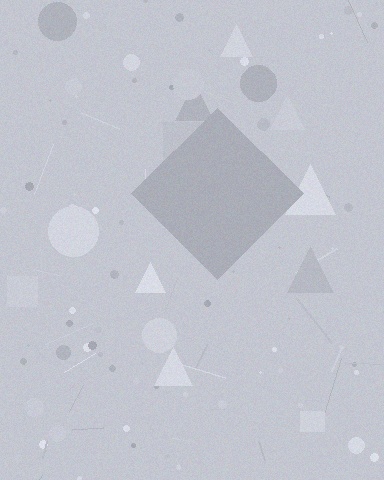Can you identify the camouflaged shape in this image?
The camouflaged shape is a diamond.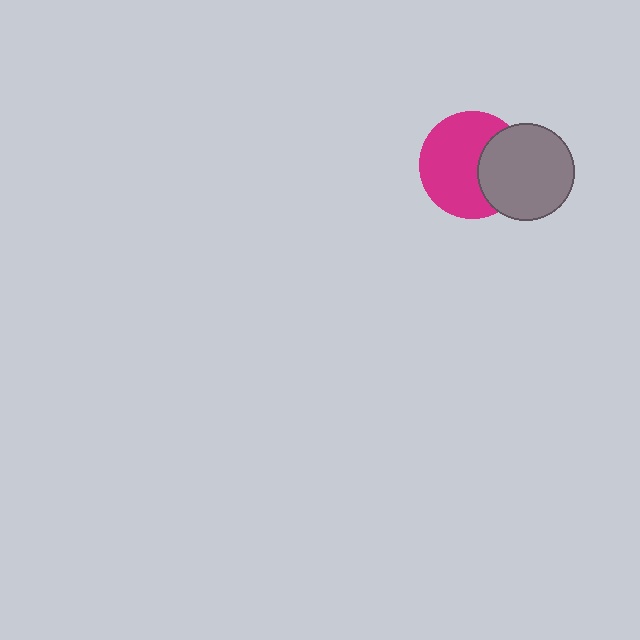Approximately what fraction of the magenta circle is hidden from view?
Roughly 33% of the magenta circle is hidden behind the gray circle.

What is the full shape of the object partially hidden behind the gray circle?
The partially hidden object is a magenta circle.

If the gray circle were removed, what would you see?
You would see the complete magenta circle.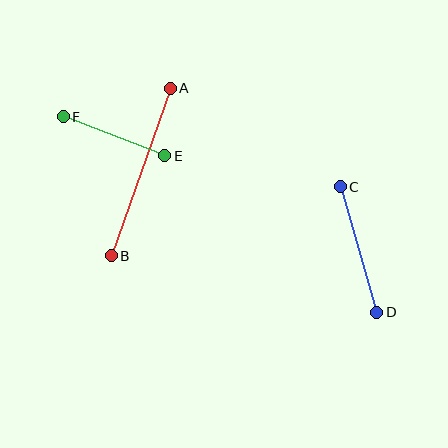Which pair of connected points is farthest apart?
Points A and B are farthest apart.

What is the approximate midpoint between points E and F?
The midpoint is at approximately (114, 136) pixels.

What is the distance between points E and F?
The distance is approximately 109 pixels.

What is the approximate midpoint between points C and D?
The midpoint is at approximately (359, 249) pixels.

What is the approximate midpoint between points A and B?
The midpoint is at approximately (141, 172) pixels.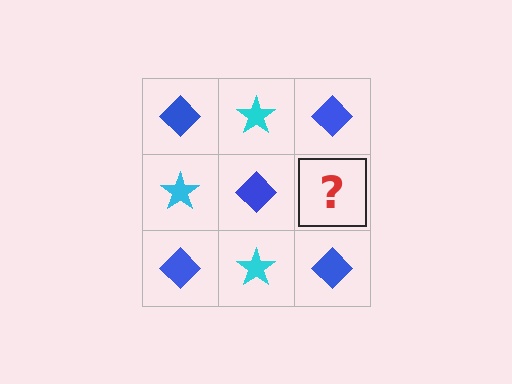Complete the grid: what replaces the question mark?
The question mark should be replaced with a cyan star.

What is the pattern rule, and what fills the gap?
The rule is that it alternates blue diamond and cyan star in a checkerboard pattern. The gap should be filled with a cyan star.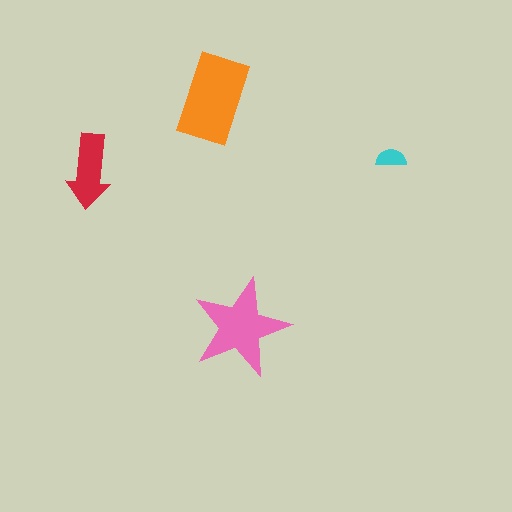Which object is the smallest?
The cyan semicircle.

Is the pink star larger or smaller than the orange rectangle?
Smaller.